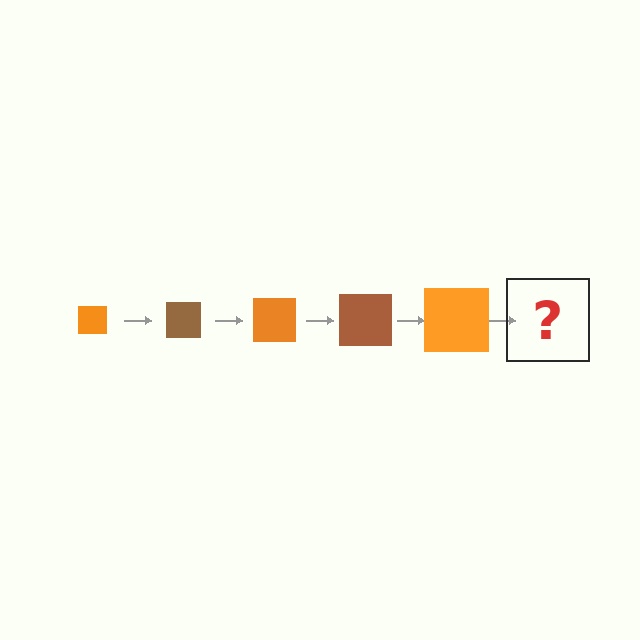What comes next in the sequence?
The next element should be a brown square, larger than the previous one.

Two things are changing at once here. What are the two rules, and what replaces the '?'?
The two rules are that the square grows larger each step and the color cycles through orange and brown. The '?' should be a brown square, larger than the previous one.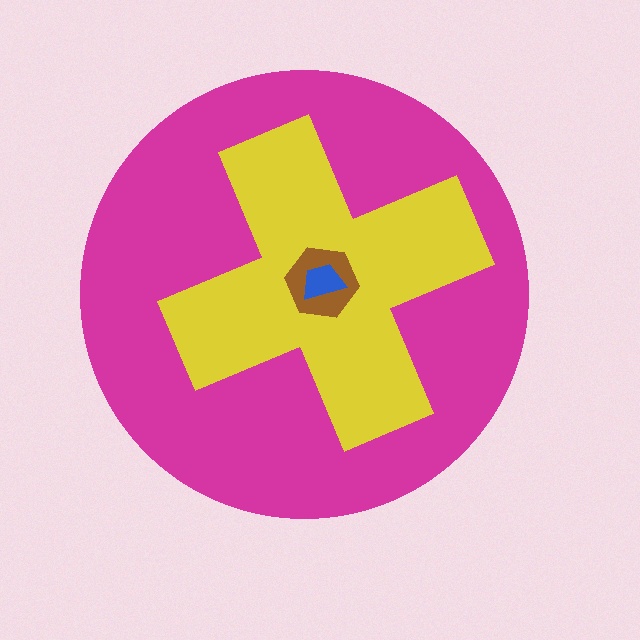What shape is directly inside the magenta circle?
The yellow cross.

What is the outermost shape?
The magenta circle.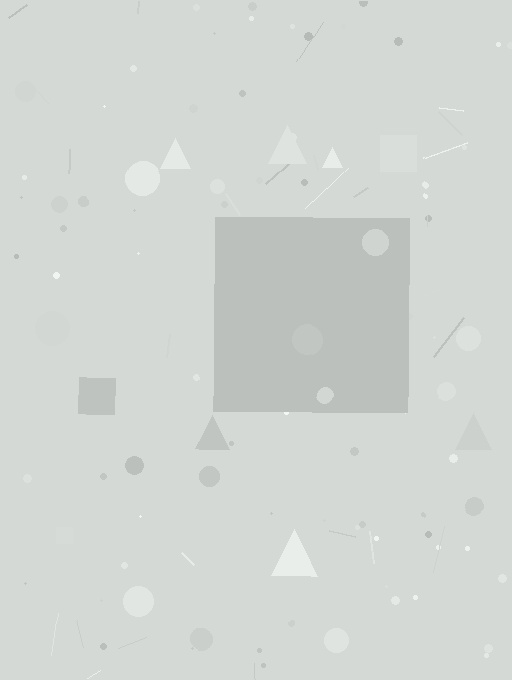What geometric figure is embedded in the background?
A square is embedded in the background.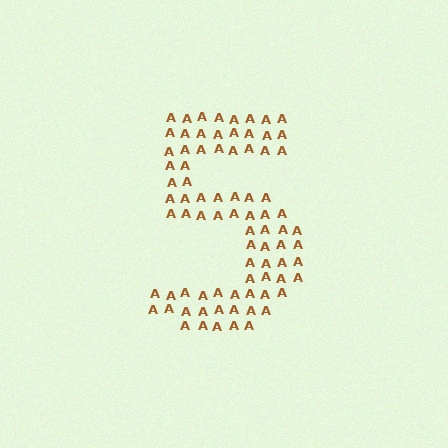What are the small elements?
The small elements are letter A's.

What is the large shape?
The large shape is the digit 5.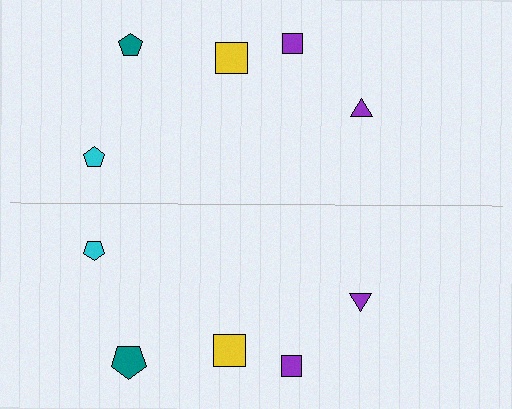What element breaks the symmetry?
The teal pentagon on the bottom side has a different size than its mirror counterpart.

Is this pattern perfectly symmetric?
No, the pattern is not perfectly symmetric. The teal pentagon on the bottom side has a different size than its mirror counterpart.